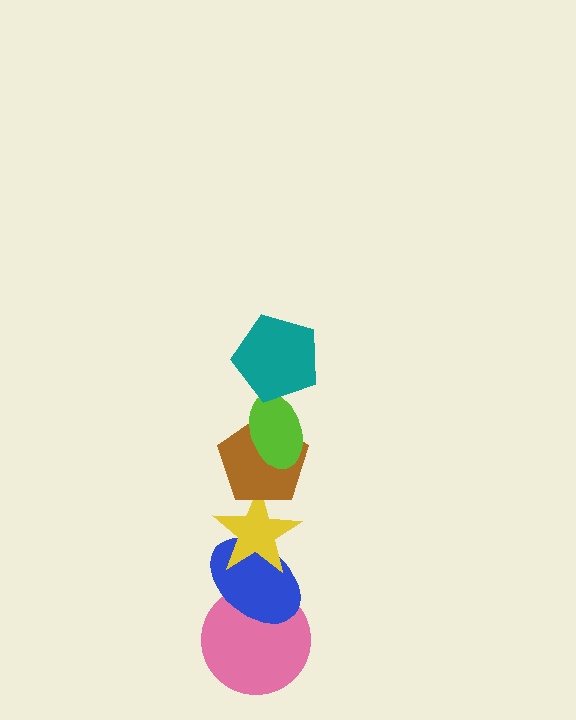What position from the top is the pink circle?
The pink circle is 6th from the top.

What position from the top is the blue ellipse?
The blue ellipse is 5th from the top.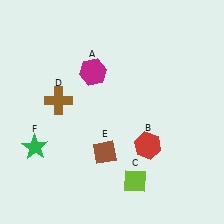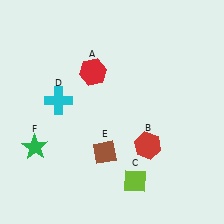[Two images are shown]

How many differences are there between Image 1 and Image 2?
There are 2 differences between the two images.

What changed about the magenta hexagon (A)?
In Image 1, A is magenta. In Image 2, it changed to red.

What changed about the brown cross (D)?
In Image 1, D is brown. In Image 2, it changed to cyan.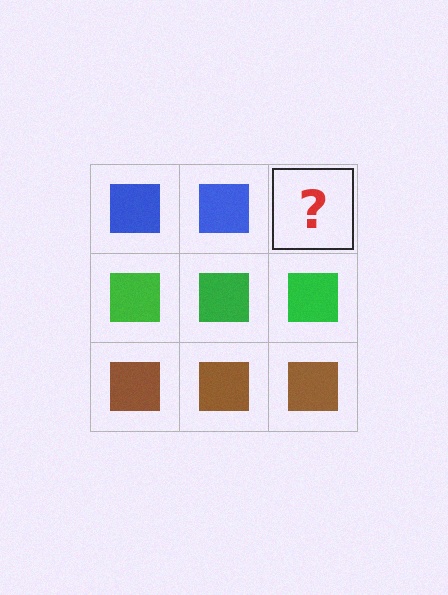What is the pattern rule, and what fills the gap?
The rule is that each row has a consistent color. The gap should be filled with a blue square.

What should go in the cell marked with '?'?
The missing cell should contain a blue square.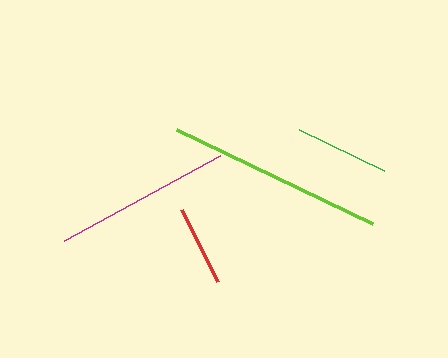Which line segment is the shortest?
The red line is the shortest at approximately 80 pixels.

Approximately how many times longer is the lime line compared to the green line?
The lime line is approximately 2.3 times the length of the green line.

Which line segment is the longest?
The lime line is the longest at approximately 218 pixels.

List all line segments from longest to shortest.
From longest to shortest: lime, magenta, green, red.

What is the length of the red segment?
The red segment is approximately 80 pixels long.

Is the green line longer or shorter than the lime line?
The lime line is longer than the green line.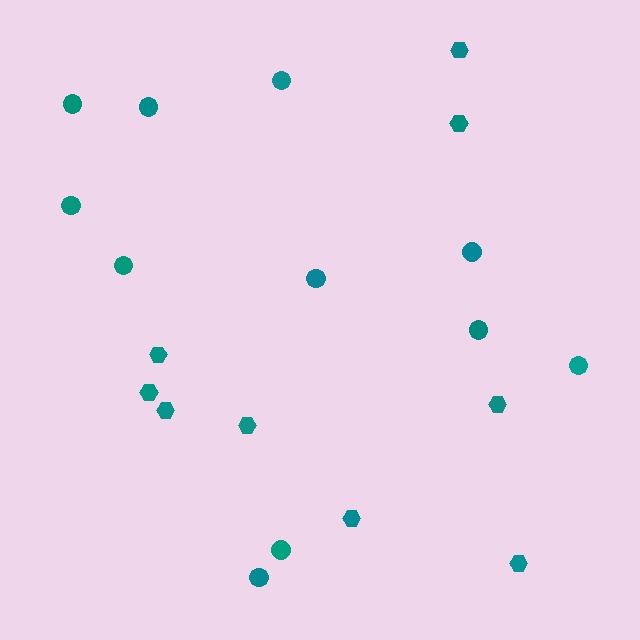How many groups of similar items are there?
There are 2 groups: one group of hexagons (9) and one group of circles (11).